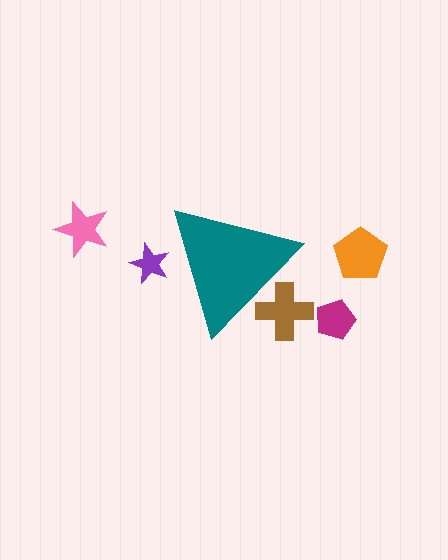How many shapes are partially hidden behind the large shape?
2 shapes are partially hidden.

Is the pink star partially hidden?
No, the pink star is fully visible.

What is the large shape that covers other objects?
A teal triangle.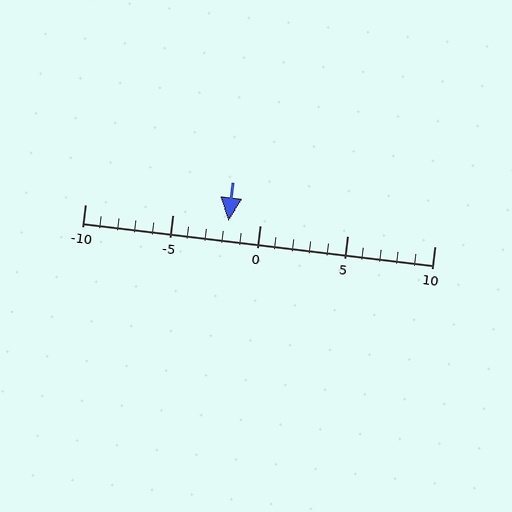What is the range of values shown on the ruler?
The ruler shows values from -10 to 10.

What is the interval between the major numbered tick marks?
The major tick marks are spaced 5 units apart.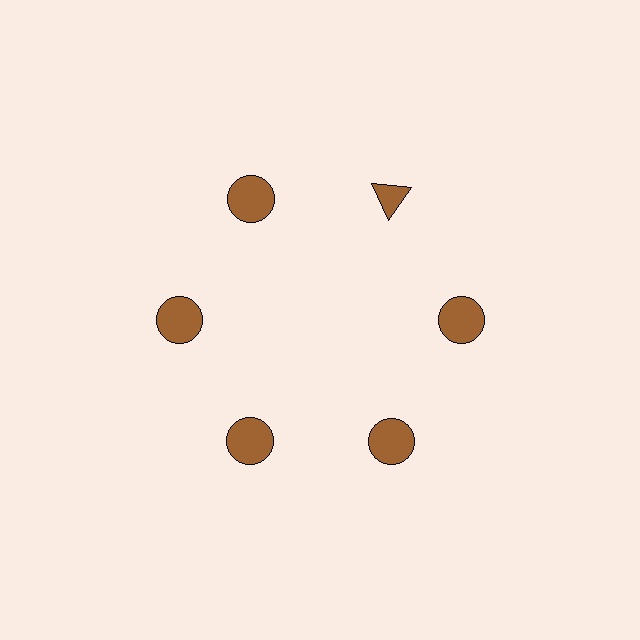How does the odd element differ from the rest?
It has a different shape: triangle instead of circle.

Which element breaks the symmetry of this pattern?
The brown triangle at roughly the 1 o'clock position breaks the symmetry. All other shapes are brown circles.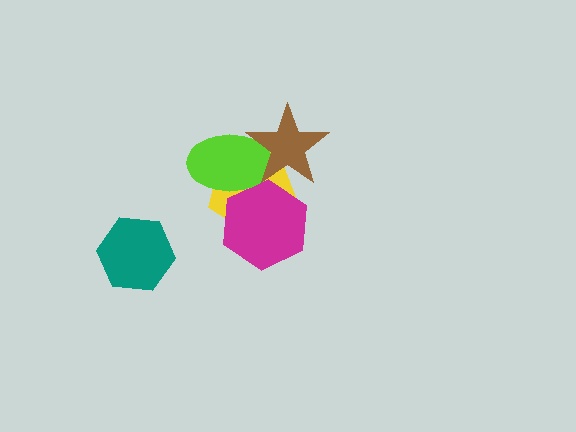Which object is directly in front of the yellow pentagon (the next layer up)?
The magenta hexagon is directly in front of the yellow pentagon.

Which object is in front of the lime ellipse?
The brown star is in front of the lime ellipse.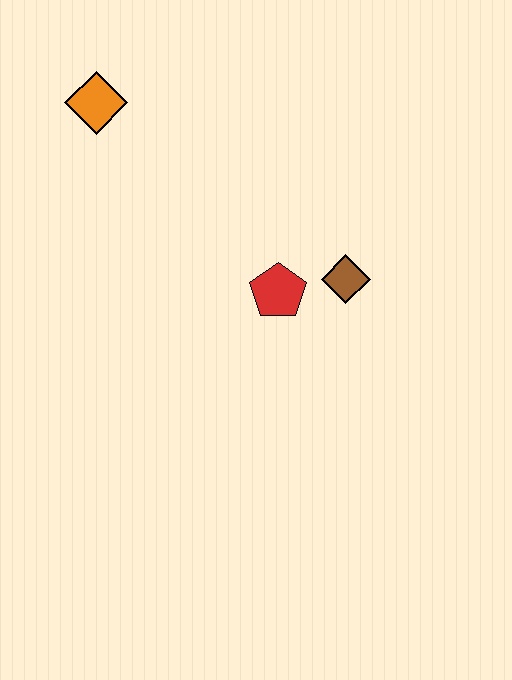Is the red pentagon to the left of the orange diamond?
No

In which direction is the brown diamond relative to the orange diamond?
The brown diamond is to the right of the orange diamond.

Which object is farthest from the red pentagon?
The orange diamond is farthest from the red pentagon.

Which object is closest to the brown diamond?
The red pentagon is closest to the brown diamond.